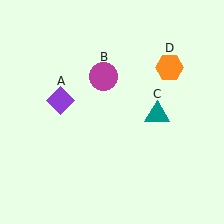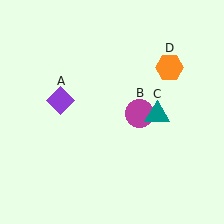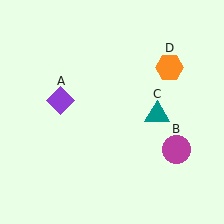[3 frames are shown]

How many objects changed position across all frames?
1 object changed position: magenta circle (object B).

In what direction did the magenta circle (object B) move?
The magenta circle (object B) moved down and to the right.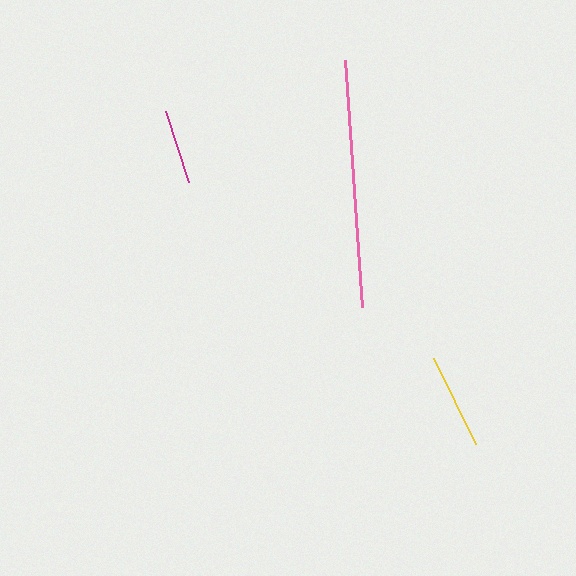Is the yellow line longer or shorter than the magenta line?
The yellow line is longer than the magenta line.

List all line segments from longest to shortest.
From longest to shortest: pink, yellow, magenta.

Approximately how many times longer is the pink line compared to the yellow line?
The pink line is approximately 2.6 times the length of the yellow line.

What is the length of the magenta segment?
The magenta segment is approximately 75 pixels long.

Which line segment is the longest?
The pink line is the longest at approximately 248 pixels.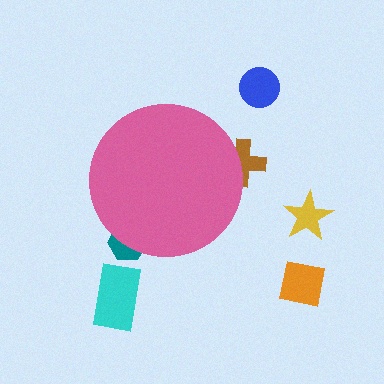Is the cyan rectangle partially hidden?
No, the cyan rectangle is fully visible.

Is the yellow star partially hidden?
No, the yellow star is fully visible.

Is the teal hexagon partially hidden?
Yes, the teal hexagon is partially hidden behind the pink circle.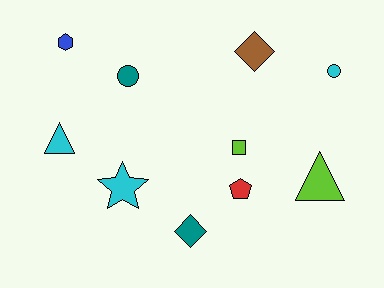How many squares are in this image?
There is 1 square.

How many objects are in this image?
There are 10 objects.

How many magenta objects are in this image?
There are no magenta objects.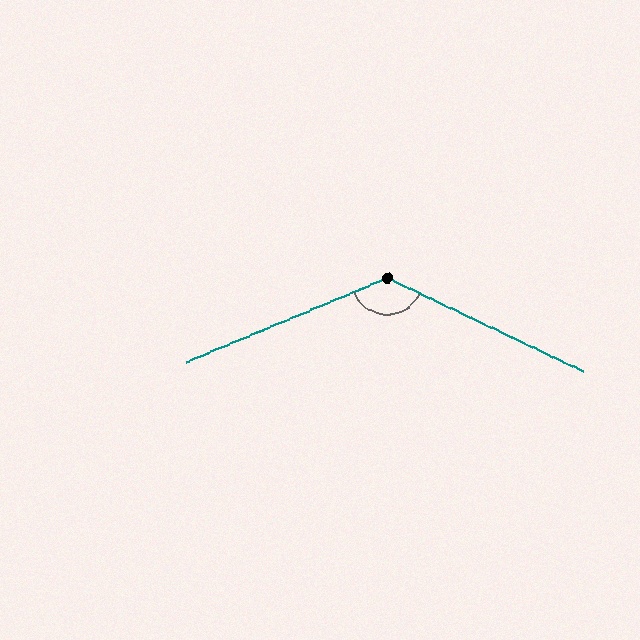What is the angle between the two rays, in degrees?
Approximately 132 degrees.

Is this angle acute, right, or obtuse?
It is obtuse.